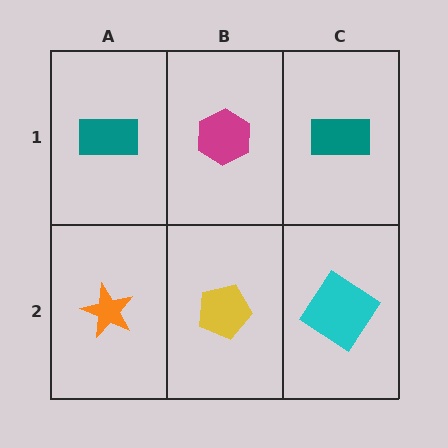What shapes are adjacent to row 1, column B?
A yellow pentagon (row 2, column B), a teal rectangle (row 1, column A), a teal rectangle (row 1, column C).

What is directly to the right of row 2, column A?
A yellow pentagon.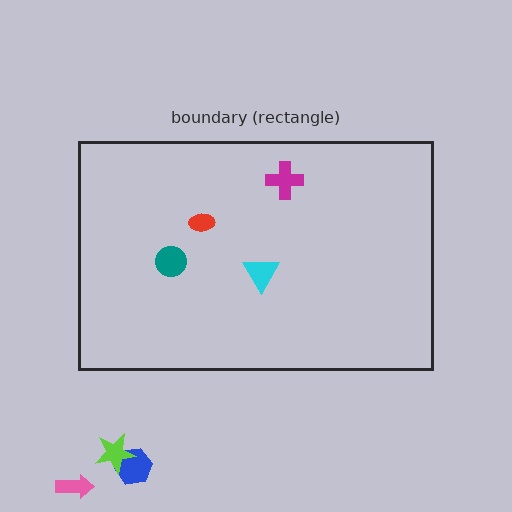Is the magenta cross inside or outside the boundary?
Inside.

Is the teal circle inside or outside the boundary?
Inside.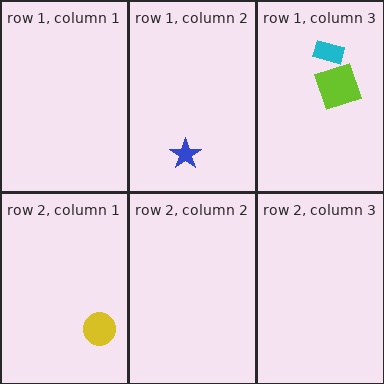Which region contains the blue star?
The row 1, column 2 region.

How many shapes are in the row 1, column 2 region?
1.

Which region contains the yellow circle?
The row 2, column 1 region.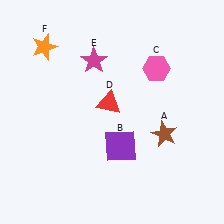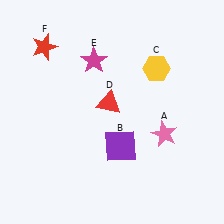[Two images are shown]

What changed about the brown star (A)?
In Image 1, A is brown. In Image 2, it changed to pink.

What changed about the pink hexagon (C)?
In Image 1, C is pink. In Image 2, it changed to yellow.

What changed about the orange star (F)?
In Image 1, F is orange. In Image 2, it changed to red.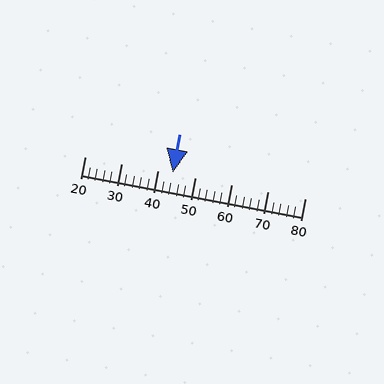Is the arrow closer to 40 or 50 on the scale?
The arrow is closer to 40.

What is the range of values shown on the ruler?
The ruler shows values from 20 to 80.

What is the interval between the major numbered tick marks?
The major tick marks are spaced 10 units apart.